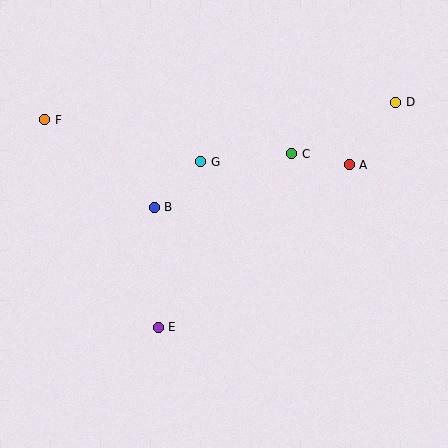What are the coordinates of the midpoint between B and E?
The midpoint between B and E is at (156, 267).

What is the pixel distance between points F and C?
The distance between F and C is 250 pixels.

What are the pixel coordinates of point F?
Point F is at (44, 120).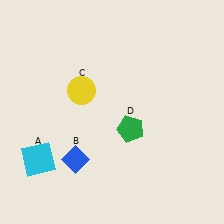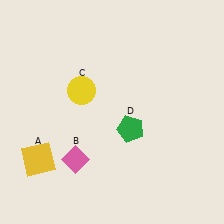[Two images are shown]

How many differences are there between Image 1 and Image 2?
There are 2 differences between the two images.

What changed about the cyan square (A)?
In Image 1, A is cyan. In Image 2, it changed to yellow.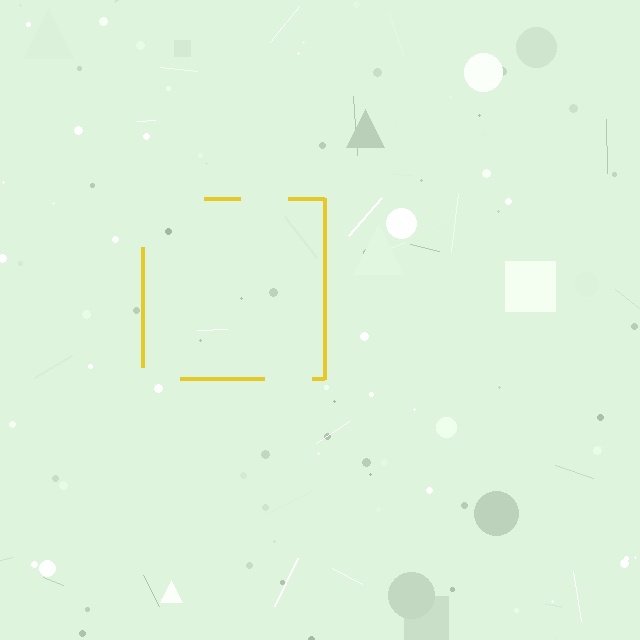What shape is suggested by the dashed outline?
The dashed outline suggests a square.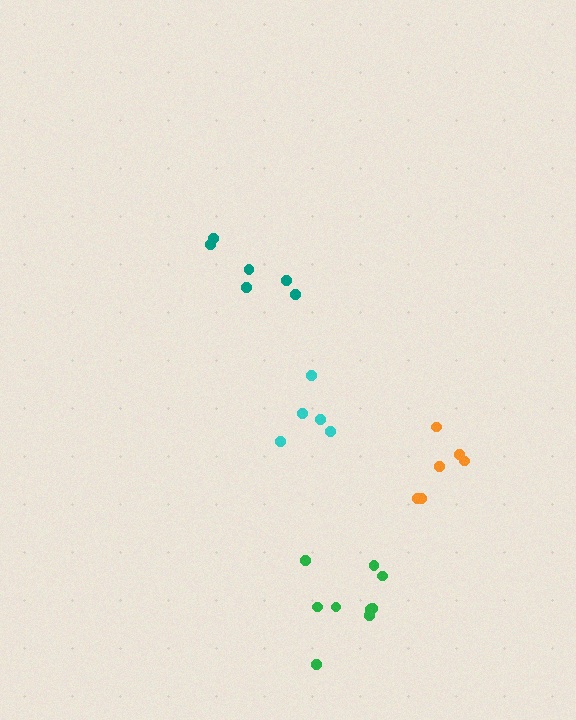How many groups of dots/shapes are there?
There are 4 groups.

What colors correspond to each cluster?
The clusters are colored: teal, cyan, orange, green.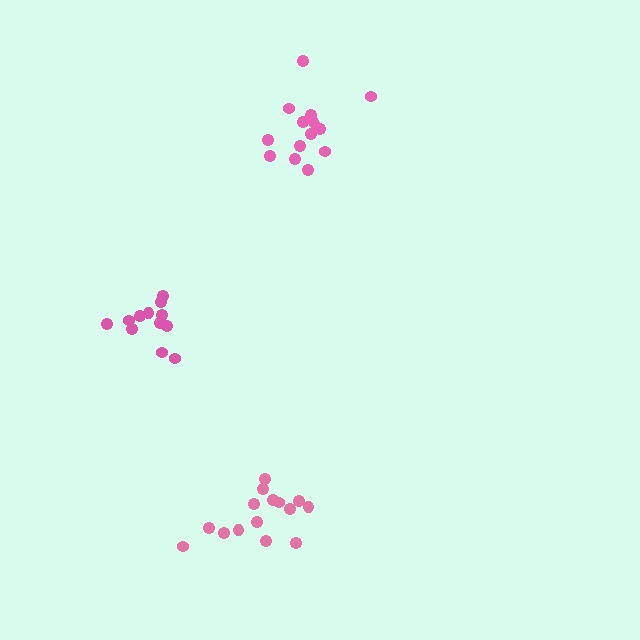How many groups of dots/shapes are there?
There are 3 groups.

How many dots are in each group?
Group 1: 15 dots, Group 2: 15 dots, Group 3: 12 dots (42 total).